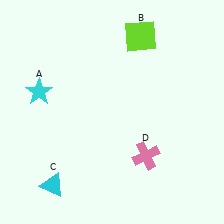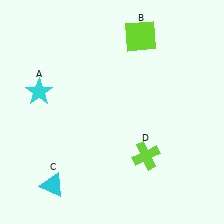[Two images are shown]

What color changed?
The cross (D) changed from pink in Image 1 to lime in Image 2.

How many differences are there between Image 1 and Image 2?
There is 1 difference between the two images.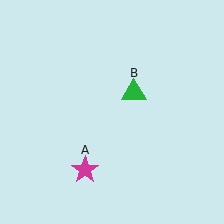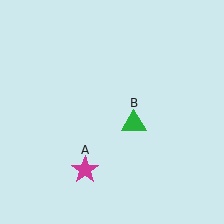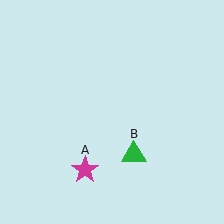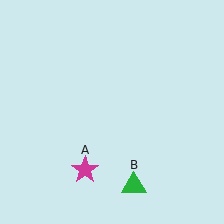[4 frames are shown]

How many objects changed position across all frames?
1 object changed position: green triangle (object B).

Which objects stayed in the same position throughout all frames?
Magenta star (object A) remained stationary.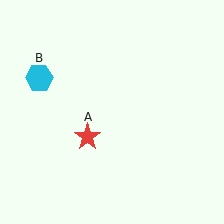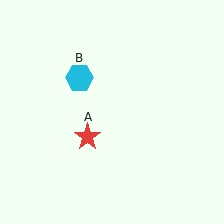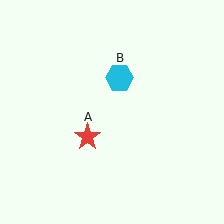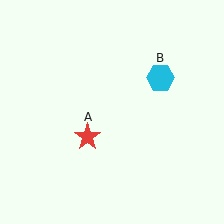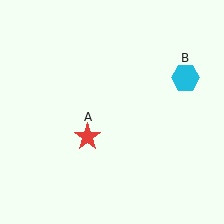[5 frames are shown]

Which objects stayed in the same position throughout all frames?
Red star (object A) remained stationary.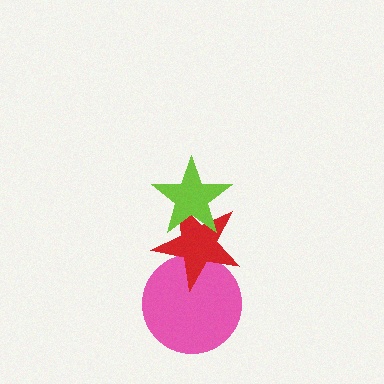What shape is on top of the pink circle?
The red star is on top of the pink circle.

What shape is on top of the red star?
The lime star is on top of the red star.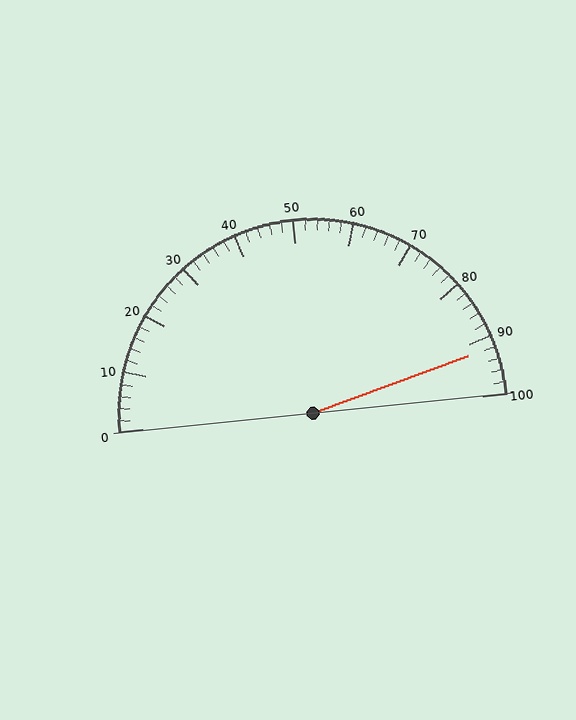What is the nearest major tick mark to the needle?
The nearest major tick mark is 90.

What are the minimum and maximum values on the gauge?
The gauge ranges from 0 to 100.